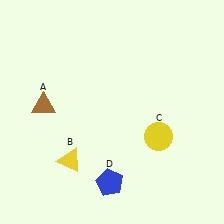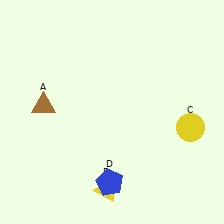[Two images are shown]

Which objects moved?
The objects that moved are: the yellow triangle (B), the yellow circle (C).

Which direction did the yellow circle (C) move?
The yellow circle (C) moved right.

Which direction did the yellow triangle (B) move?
The yellow triangle (B) moved right.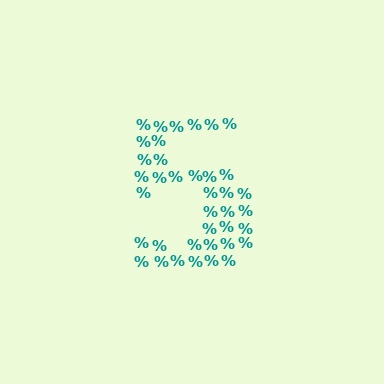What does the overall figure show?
The overall figure shows the digit 5.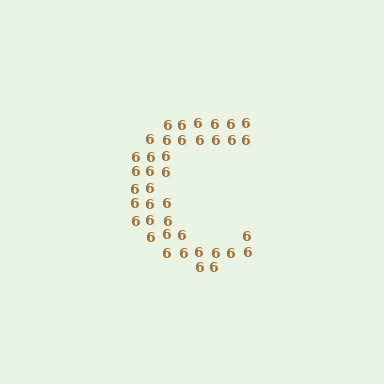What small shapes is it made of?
It is made of small digit 6's.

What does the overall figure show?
The overall figure shows the letter C.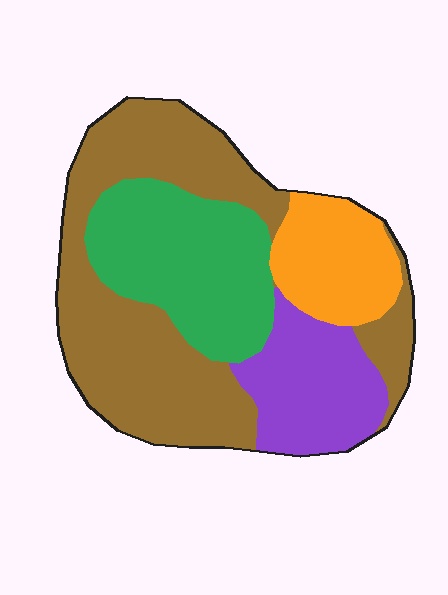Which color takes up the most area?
Brown, at roughly 45%.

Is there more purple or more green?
Green.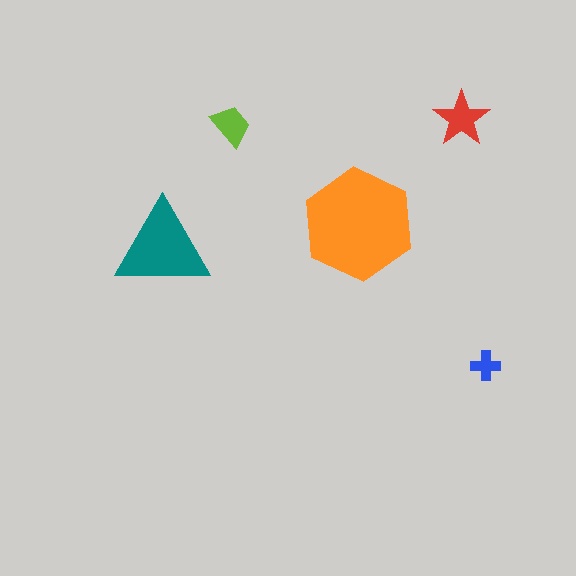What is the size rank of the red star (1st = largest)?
3rd.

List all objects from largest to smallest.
The orange hexagon, the teal triangle, the red star, the lime trapezoid, the blue cross.